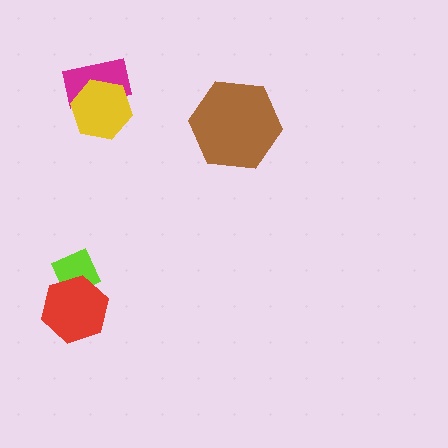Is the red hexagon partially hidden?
No, no other shape covers it.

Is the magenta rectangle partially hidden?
Yes, it is partially covered by another shape.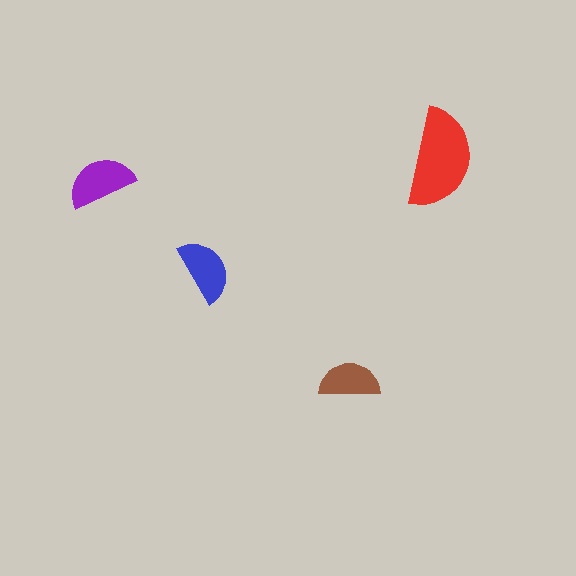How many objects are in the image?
There are 4 objects in the image.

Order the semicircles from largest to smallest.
the red one, the purple one, the blue one, the brown one.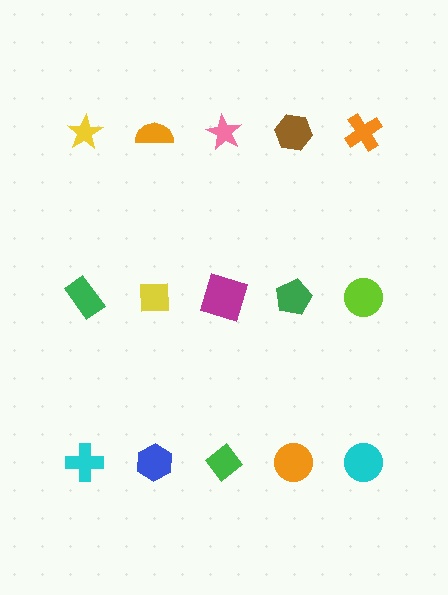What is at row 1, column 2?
An orange semicircle.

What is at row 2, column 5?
A lime circle.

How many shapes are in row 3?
5 shapes.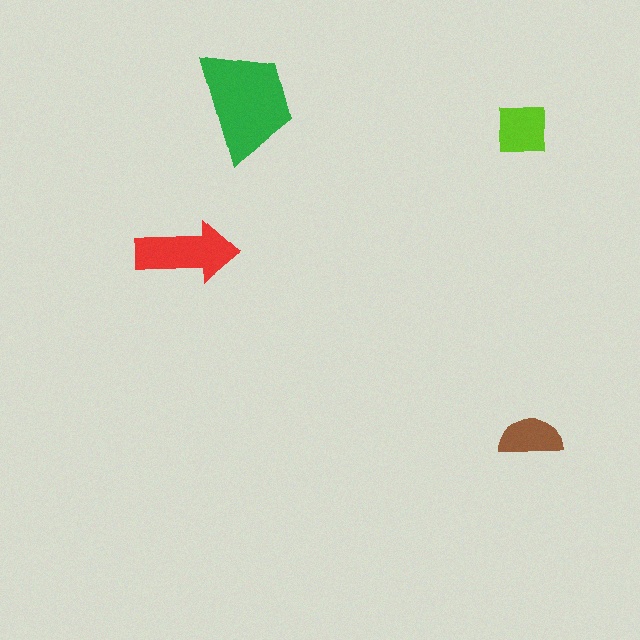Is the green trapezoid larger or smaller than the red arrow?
Larger.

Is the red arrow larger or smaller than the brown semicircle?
Larger.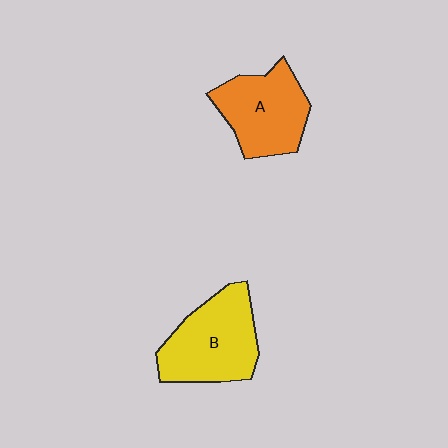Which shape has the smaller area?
Shape A (orange).